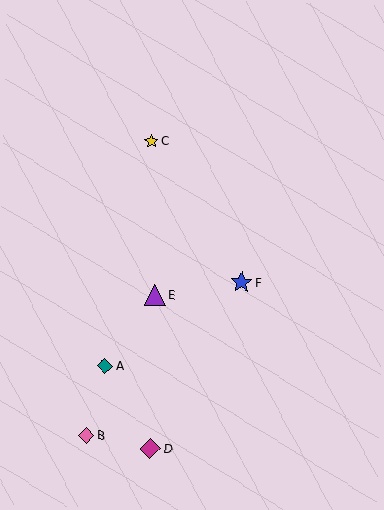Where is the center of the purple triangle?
The center of the purple triangle is at (155, 295).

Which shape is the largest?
The blue star (labeled F) is the largest.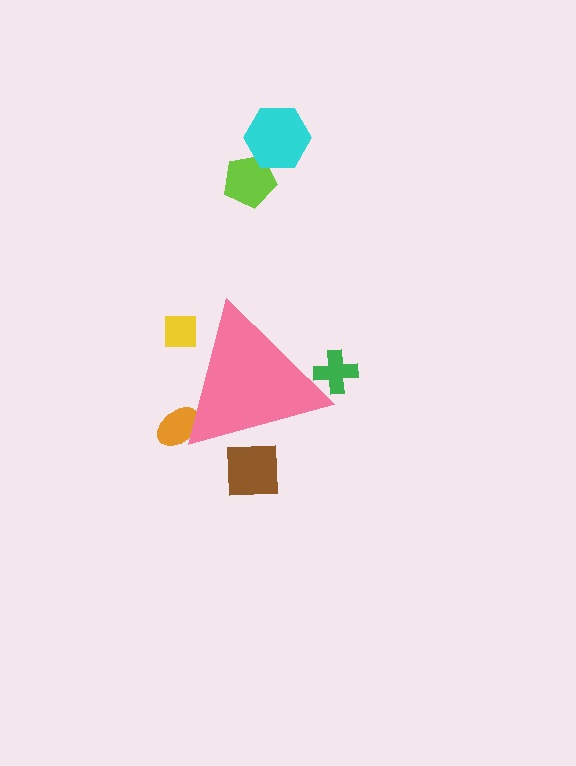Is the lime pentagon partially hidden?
No, the lime pentagon is fully visible.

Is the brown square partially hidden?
Yes, the brown square is partially hidden behind the pink triangle.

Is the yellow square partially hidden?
Yes, the yellow square is partially hidden behind the pink triangle.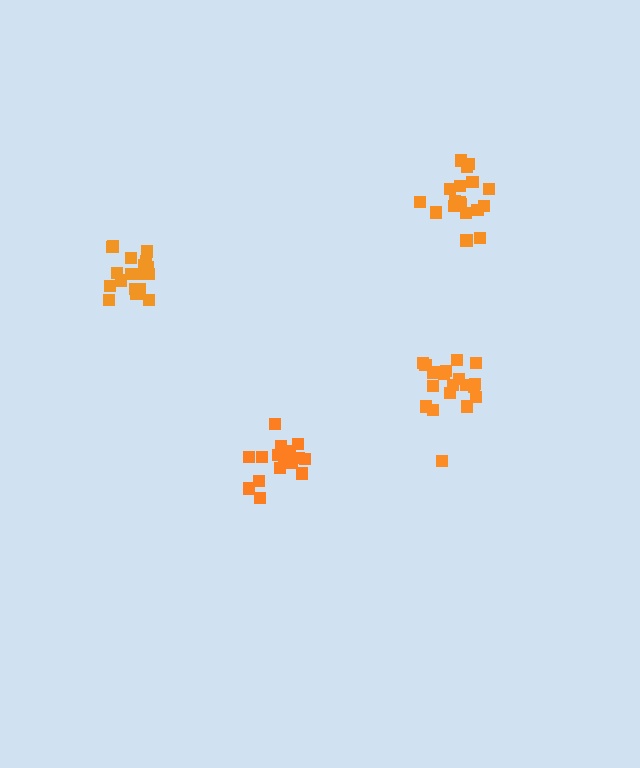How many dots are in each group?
Group 1: 19 dots, Group 2: 20 dots, Group 3: 19 dots, Group 4: 17 dots (75 total).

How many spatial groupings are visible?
There are 4 spatial groupings.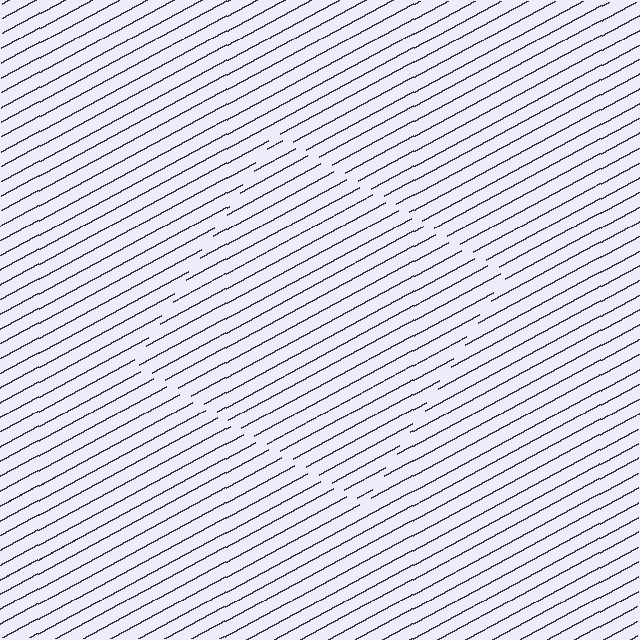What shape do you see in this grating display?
An illusory square. The interior of the shape contains the same grating, shifted by half a period — the contour is defined by the phase discontinuity where line-ends from the inner and outer gratings abut.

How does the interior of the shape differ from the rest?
The interior of the shape contains the same grating, shifted by half a period — the contour is defined by the phase discontinuity where line-ends from the inner and outer gratings abut.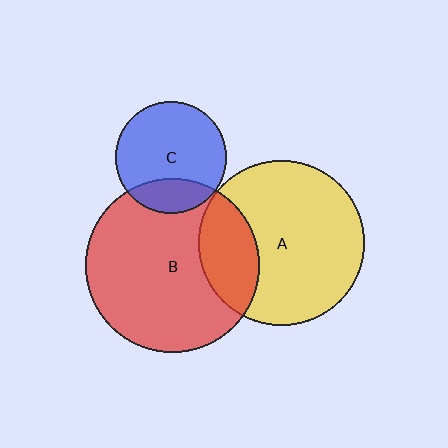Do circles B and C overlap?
Yes.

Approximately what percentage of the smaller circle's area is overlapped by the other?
Approximately 20%.